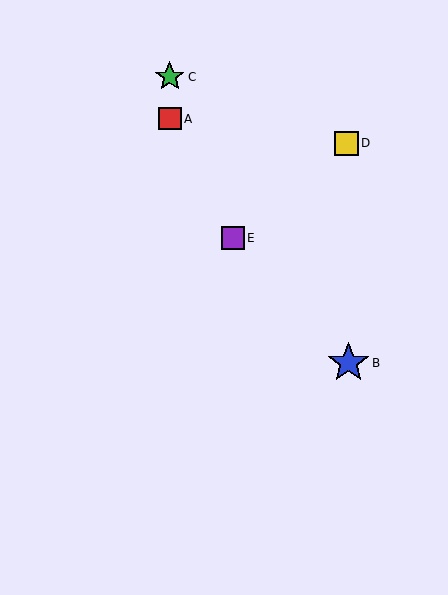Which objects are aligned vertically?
Objects A, C are aligned vertically.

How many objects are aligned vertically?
2 objects (A, C) are aligned vertically.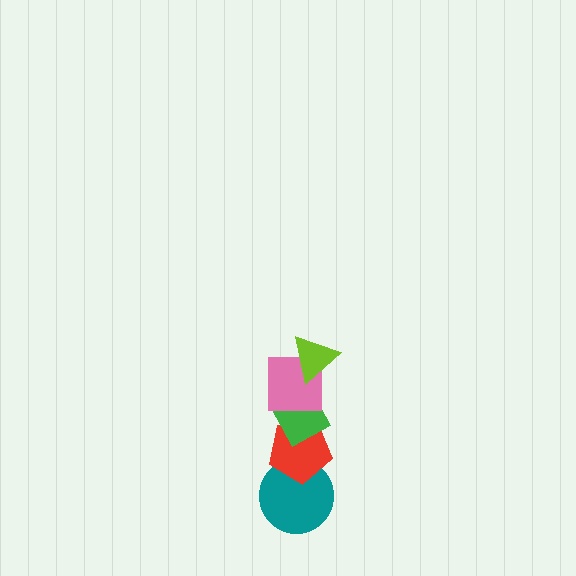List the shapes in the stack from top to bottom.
From top to bottom: the lime triangle, the pink square, the green diamond, the red pentagon, the teal circle.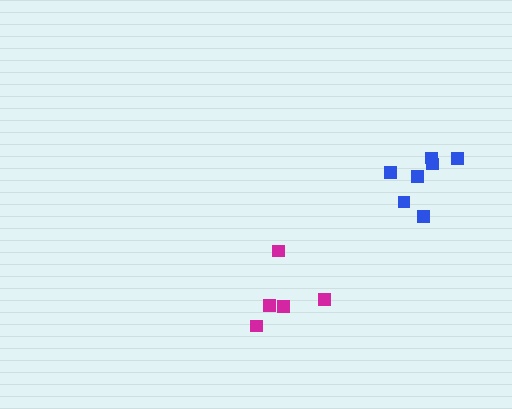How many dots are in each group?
Group 1: 7 dots, Group 2: 5 dots (12 total).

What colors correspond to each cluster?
The clusters are colored: blue, magenta.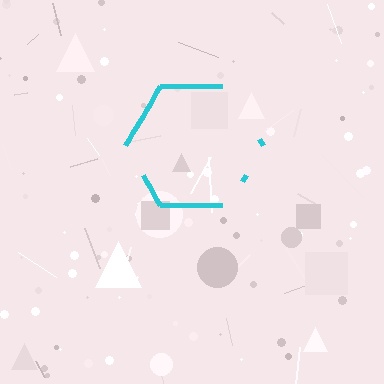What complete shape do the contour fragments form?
The contour fragments form a hexagon.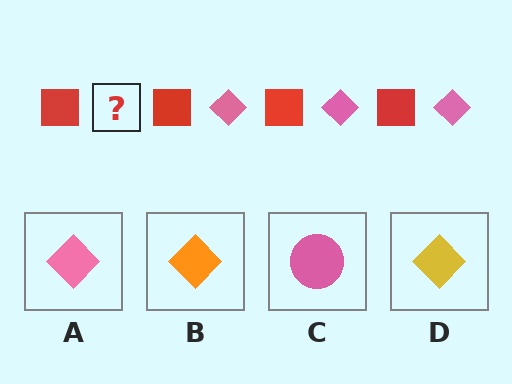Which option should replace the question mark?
Option A.